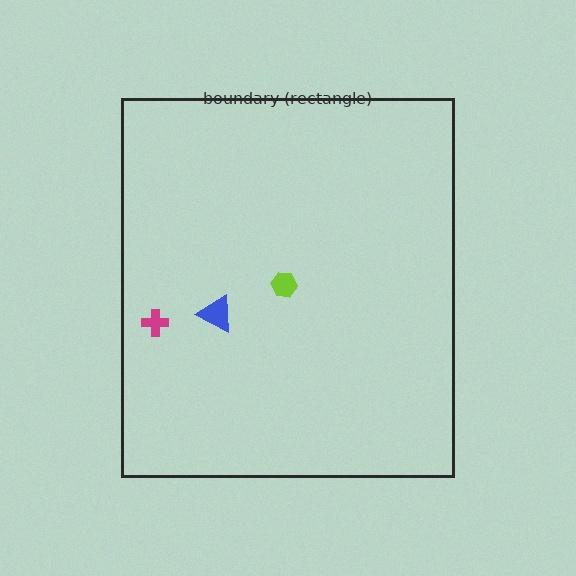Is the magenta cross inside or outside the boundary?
Inside.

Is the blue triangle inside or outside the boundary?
Inside.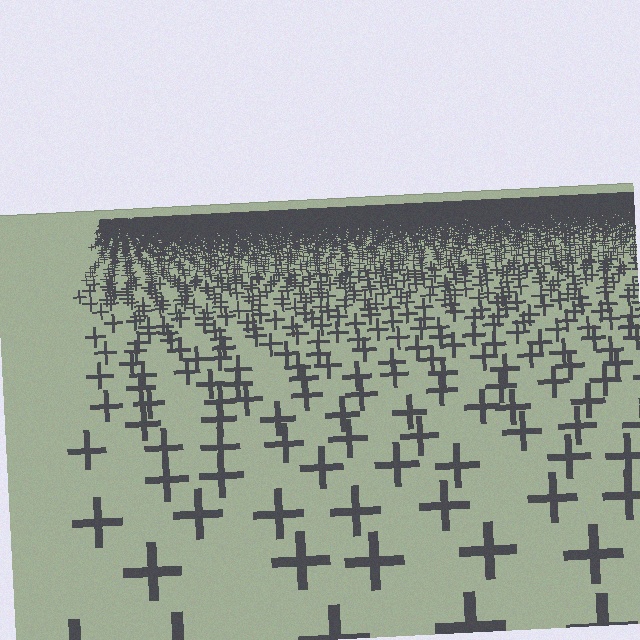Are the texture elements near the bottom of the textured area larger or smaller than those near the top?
Larger. Near the bottom, elements are closer to the viewer and appear at a bigger on-screen size.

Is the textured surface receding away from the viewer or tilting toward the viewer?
The surface is receding away from the viewer. Texture elements get smaller and denser toward the top.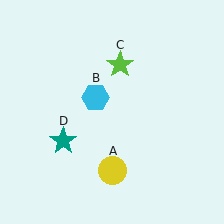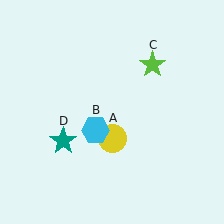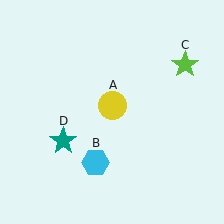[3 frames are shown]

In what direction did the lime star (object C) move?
The lime star (object C) moved right.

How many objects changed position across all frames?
3 objects changed position: yellow circle (object A), cyan hexagon (object B), lime star (object C).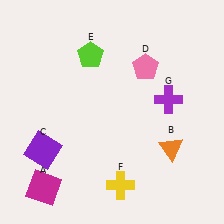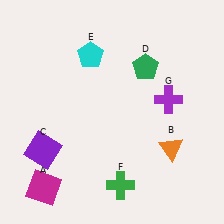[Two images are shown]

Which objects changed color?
D changed from pink to green. E changed from lime to cyan. F changed from yellow to green.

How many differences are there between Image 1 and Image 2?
There are 3 differences between the two images.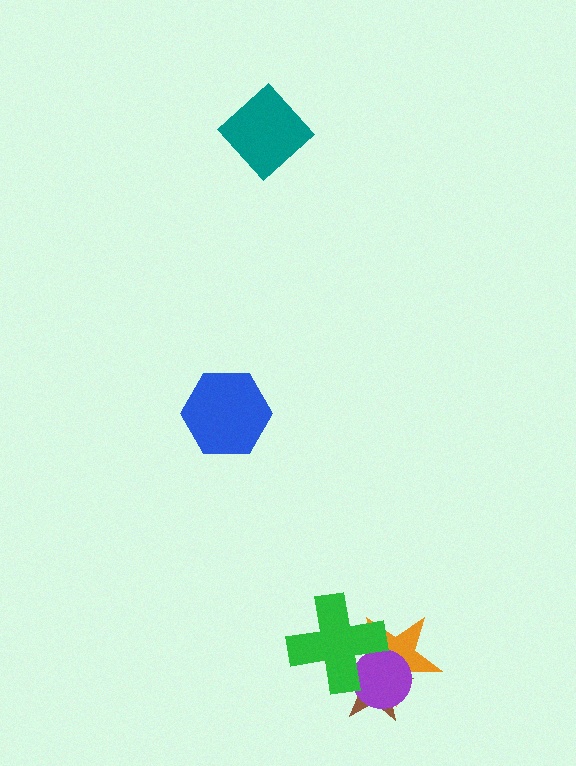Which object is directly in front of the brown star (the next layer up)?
The purple circle is directly in front of the brown star.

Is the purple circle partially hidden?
Yes, it is partially covered by another shape.